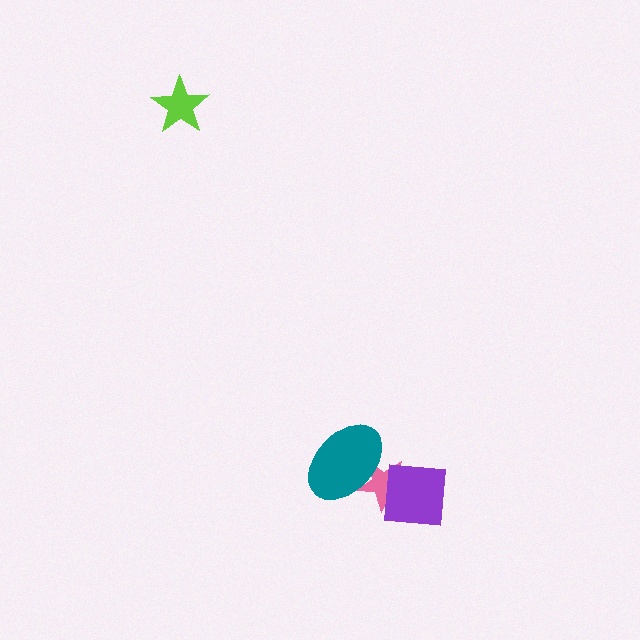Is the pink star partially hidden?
Yes, it is partially covered by another shape.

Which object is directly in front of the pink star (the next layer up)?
The purple square is directly in front of the pink star.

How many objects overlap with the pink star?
2 objects overlap with the pink star.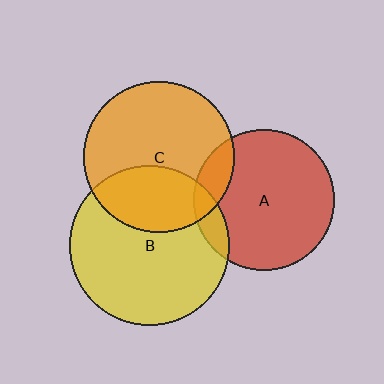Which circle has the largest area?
Circle B (yellow).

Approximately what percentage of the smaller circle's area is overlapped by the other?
Approximately 15%.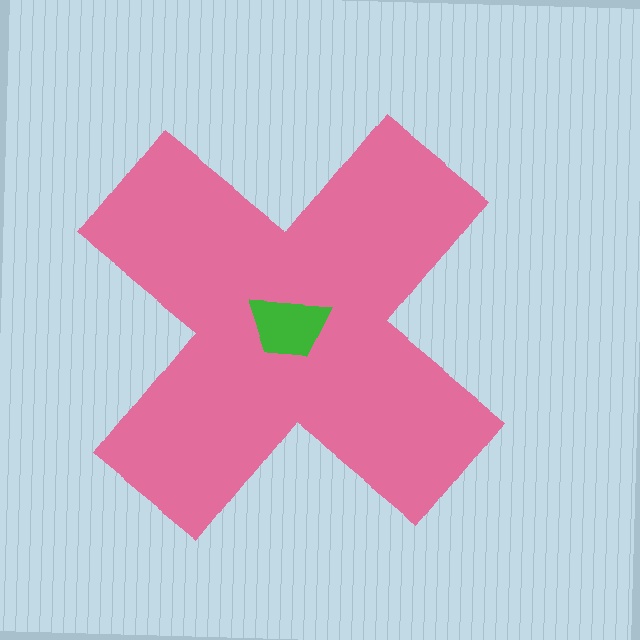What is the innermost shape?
The green trapezoid.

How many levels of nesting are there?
2.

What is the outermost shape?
The pink cross.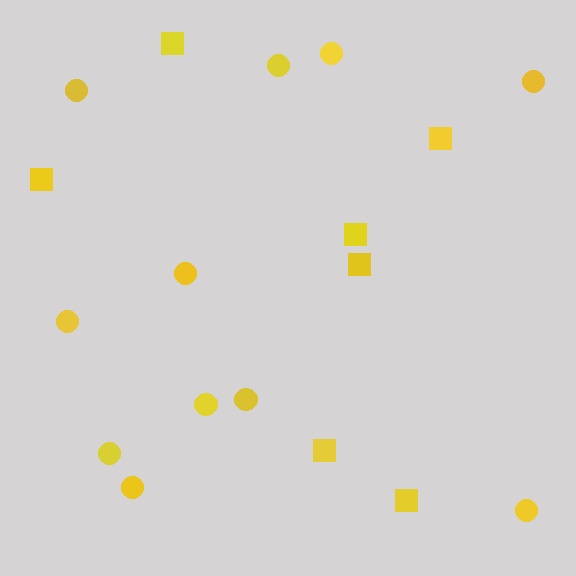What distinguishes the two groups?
There are 2 groups: one group of squares (7) and one group of circles (11).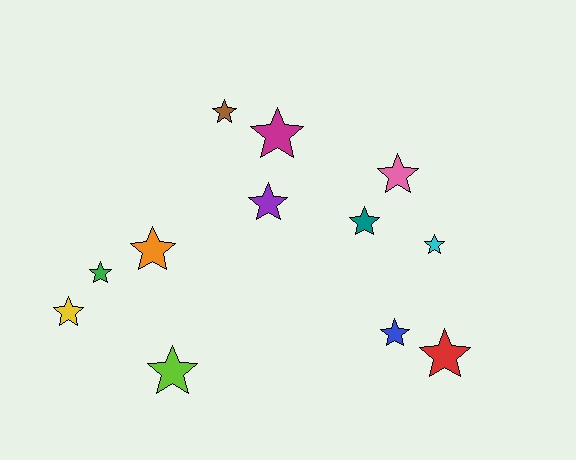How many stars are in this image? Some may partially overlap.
There are 12 stars.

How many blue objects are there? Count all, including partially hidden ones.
There is 1 blue object.